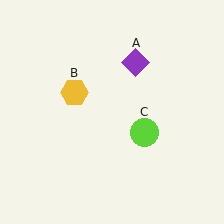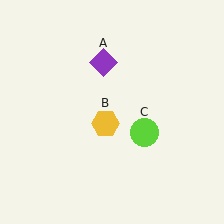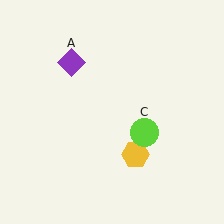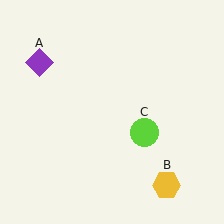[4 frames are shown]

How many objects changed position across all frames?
2 objects changed position: purple diamond (object A), yellow hexagon (object B).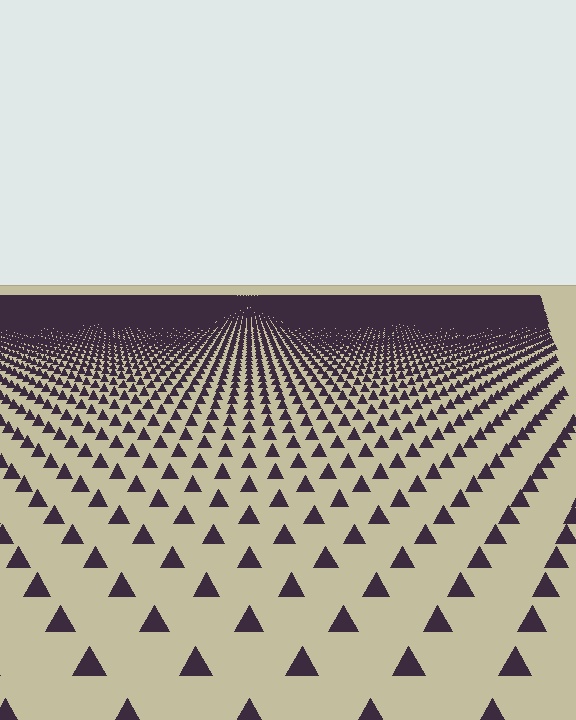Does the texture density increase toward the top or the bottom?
Density increases toward the top.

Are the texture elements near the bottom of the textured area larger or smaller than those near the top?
Larger. Near the bottom, elements are closer to the viewer and appear at a bigger on-screen size.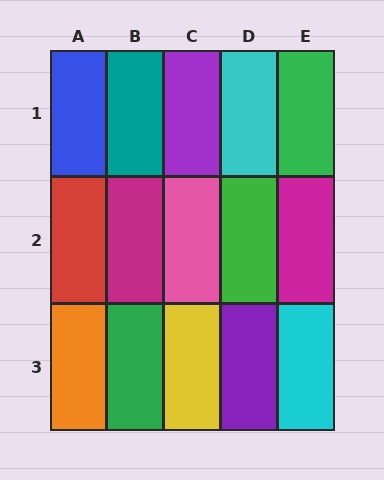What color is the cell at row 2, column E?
Magenta.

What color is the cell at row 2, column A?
Red.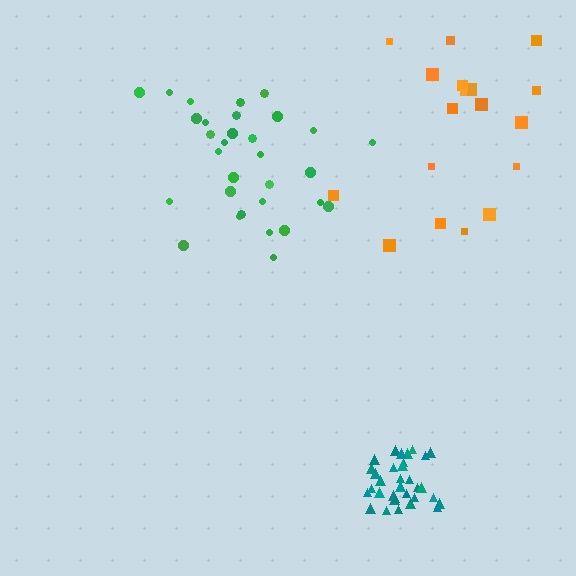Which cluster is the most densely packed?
Teal.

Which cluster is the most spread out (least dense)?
Orange.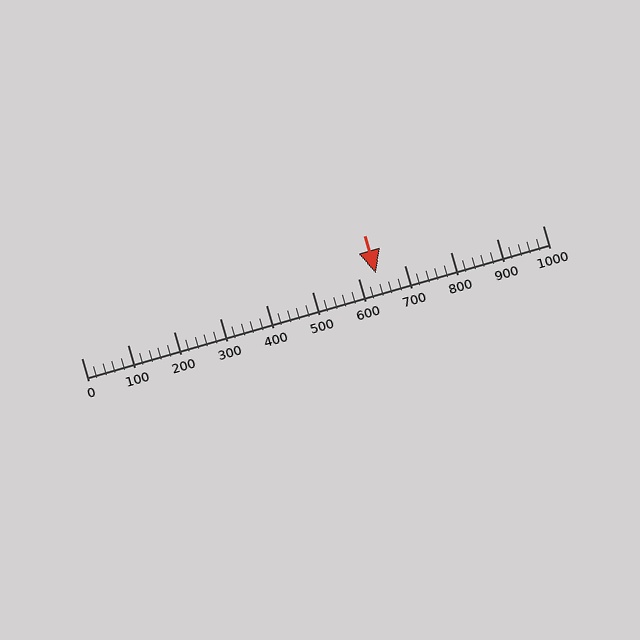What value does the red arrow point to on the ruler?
The red arrow points to approximately 638.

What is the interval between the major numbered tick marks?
The major tick marks are spaced 100 units apart.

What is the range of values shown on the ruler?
The ruler shows values from 0 to 1000.